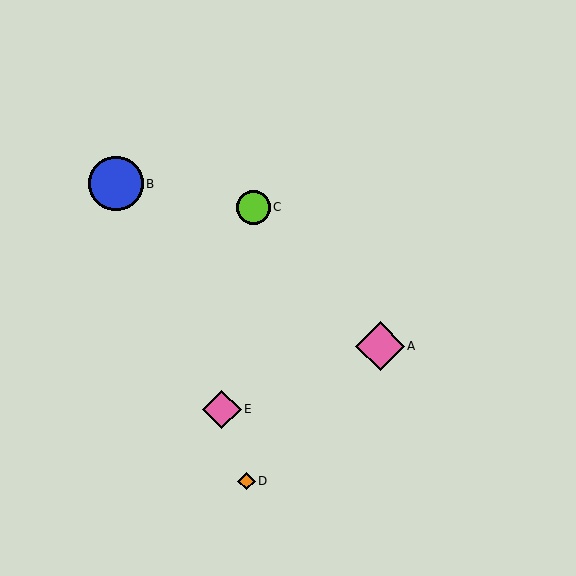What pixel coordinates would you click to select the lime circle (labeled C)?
Click at (253, 207) to select the lime circle C.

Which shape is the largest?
The blue circle (labeled B) is the largest.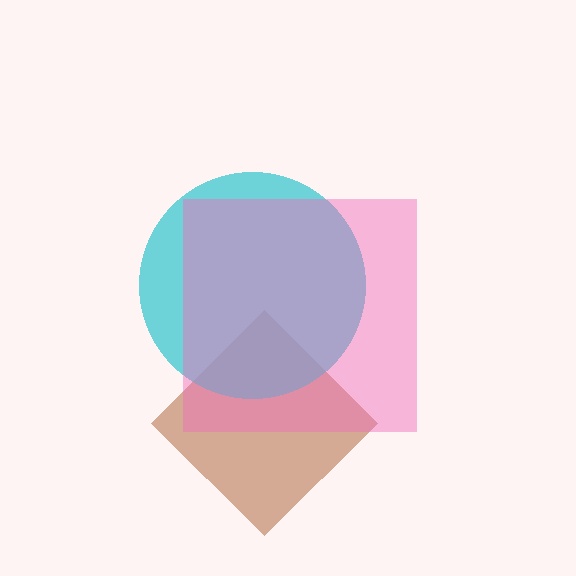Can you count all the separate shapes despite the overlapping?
Yes, there are 3 separate shapes.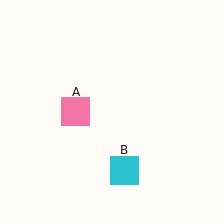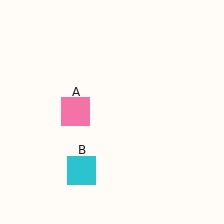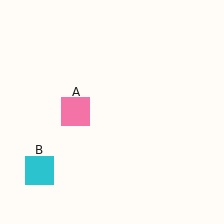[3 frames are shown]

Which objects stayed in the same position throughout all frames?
Pink square (object A) remained stationary.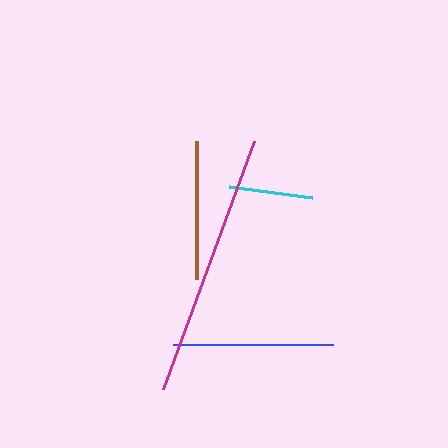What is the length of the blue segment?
The blue segment is approximately 161 pixels long.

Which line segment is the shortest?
The cyan line is the shortest at approximately 83 pixels.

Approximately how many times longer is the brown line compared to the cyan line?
The brown line is approximately 1.7 times the length of the cyan line.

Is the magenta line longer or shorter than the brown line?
The magenta line is longer than the brown line.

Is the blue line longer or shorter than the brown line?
The blue line is longer than the brown line.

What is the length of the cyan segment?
The cyan segment is approximately 83 pixels long.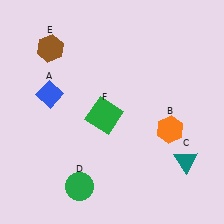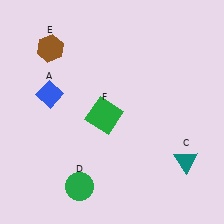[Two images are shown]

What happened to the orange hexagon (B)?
The orange hexagon (B) was removed in Image 2. It was in the bottom-right area of Image 1.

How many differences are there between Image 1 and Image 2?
There is 1 difference between the two images.